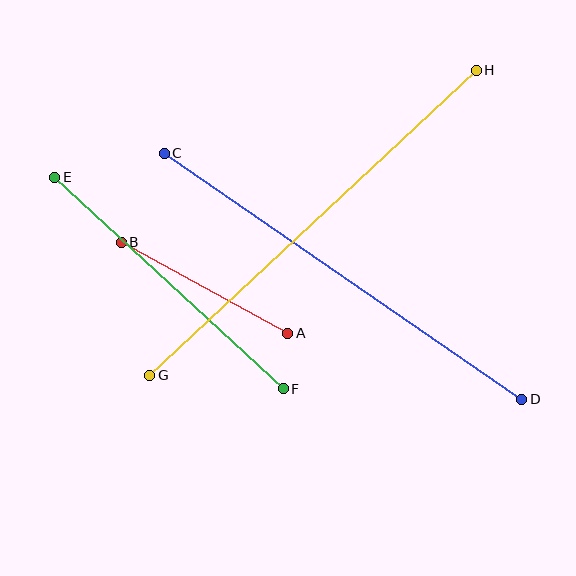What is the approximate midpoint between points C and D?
The midpoint is at approximately (343, 276) pixels.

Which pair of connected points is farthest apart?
Points G and H are farthest apart.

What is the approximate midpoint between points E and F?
The midpoint is at approximately (169, 283) pixels.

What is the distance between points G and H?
The distance is approximately 447 pixels.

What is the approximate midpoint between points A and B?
The midpoint is at approximately (204, 288) pixels.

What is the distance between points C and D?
The distance is approximately 434 pixels.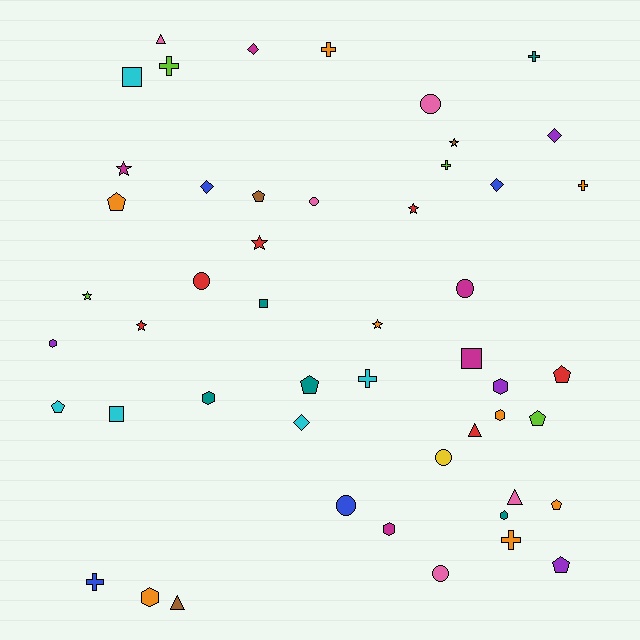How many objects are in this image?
There are 50 objects.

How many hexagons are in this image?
There are 7 hexagons.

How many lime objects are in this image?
There are 4 lime objects.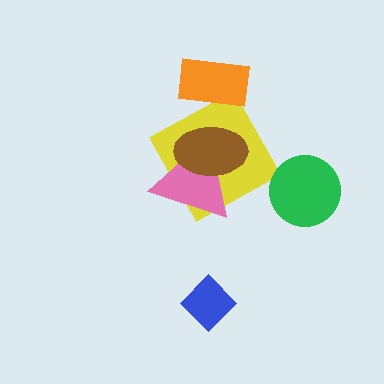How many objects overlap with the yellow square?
2 objects overlap with the yellow square.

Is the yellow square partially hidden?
Yes, it is partially covered by another shape.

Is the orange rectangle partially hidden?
No, no other shape covers it.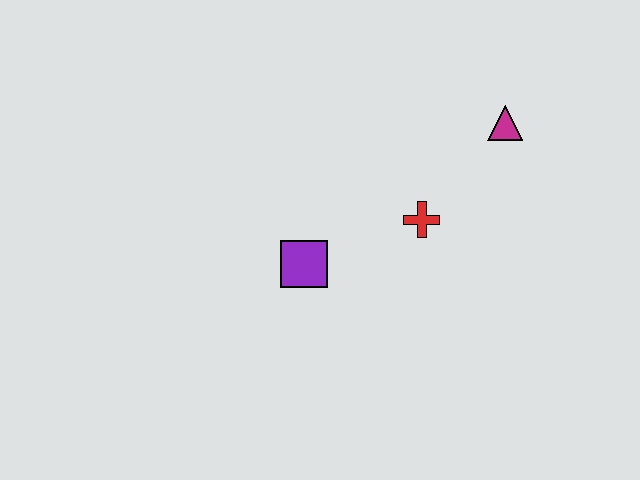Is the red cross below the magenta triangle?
Yes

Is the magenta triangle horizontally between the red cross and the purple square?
No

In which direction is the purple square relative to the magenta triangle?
The purple square is to the left of the magenta triangle.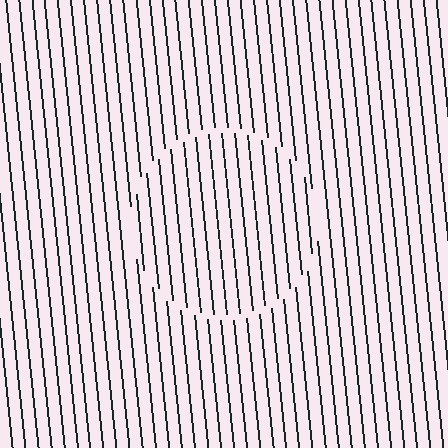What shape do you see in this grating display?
An illusory circle. The interior of the shape contains the same grating, shifted by half a period — the contour is defined by the phase discontinuity where line-ends from the inner and outer gratings abut.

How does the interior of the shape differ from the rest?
The interior of the shape contains the same grating, shifted by half a period — the contour is defined by the phase discontinuity where line-ends from the inner and outer gratings abut.